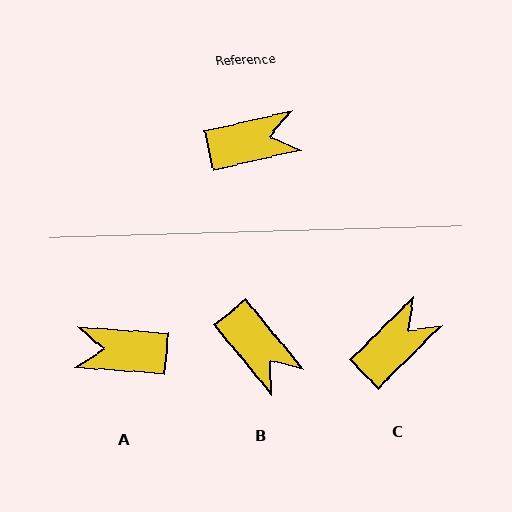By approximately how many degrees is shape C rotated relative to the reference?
Approximately 32 degrees counter-clockwise.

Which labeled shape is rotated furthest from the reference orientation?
A, about 163 degrees away.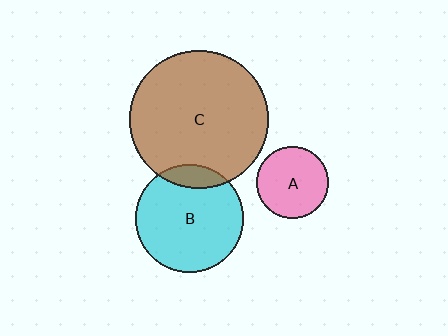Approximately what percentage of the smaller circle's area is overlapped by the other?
Approximately 15%.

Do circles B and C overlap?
Yes.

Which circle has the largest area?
Circle C (brown).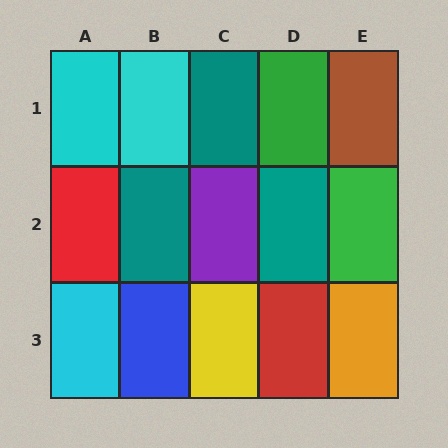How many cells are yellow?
1 cell is yellow.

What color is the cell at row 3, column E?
Orange.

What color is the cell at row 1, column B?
Cyan.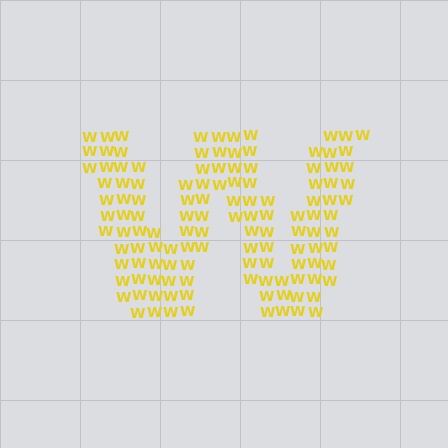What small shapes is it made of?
It is made of small letter W's.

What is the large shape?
The large shape is the letter W.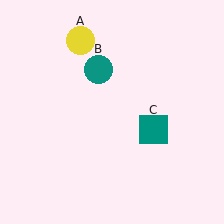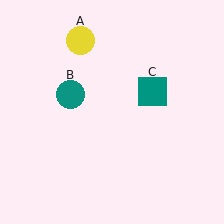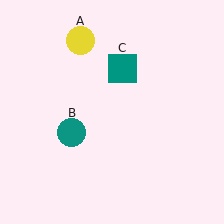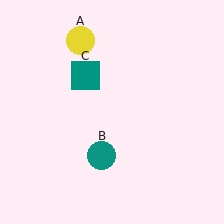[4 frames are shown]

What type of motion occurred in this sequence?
The teal circle (object B), teal square (object C) rotated counterclockwise around the center of the scene.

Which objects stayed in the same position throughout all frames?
Yellow circle (object A) remained stationary.